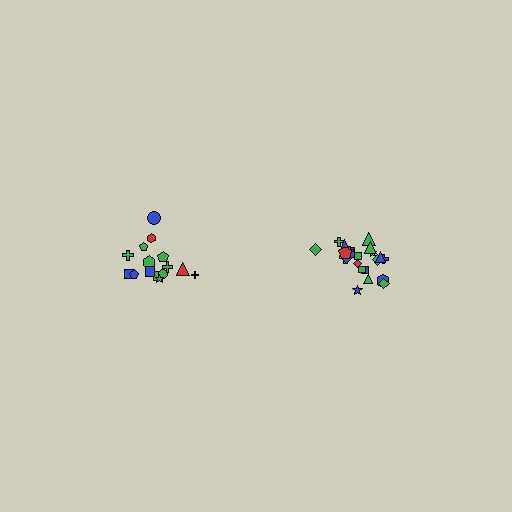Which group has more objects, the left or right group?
The right group.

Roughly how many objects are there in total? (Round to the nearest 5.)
Roughly 35 objects in total.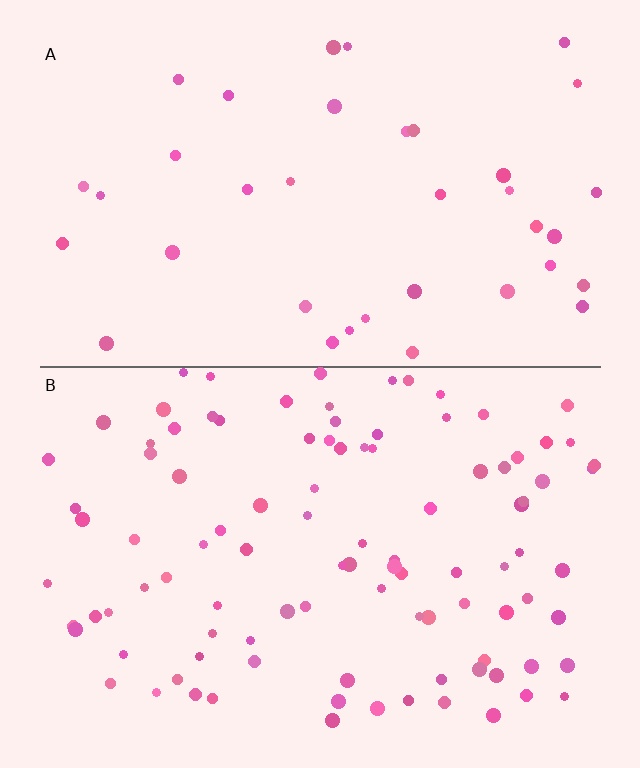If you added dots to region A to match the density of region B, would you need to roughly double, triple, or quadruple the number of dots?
Approximately triple.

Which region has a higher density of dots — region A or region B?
B (the bottom).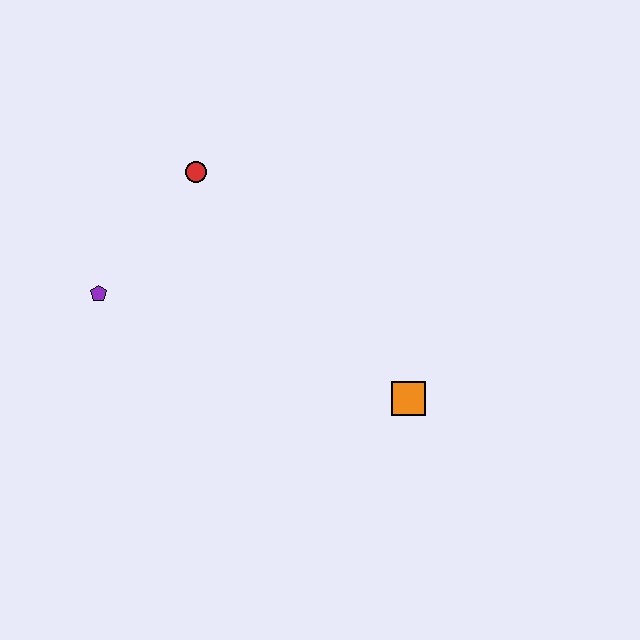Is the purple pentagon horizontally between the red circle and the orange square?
No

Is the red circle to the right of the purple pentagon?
Yes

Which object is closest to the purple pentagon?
The red circle is closest to the purple pentagon.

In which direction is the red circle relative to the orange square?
The red circle is above the orange square.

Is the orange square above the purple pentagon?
No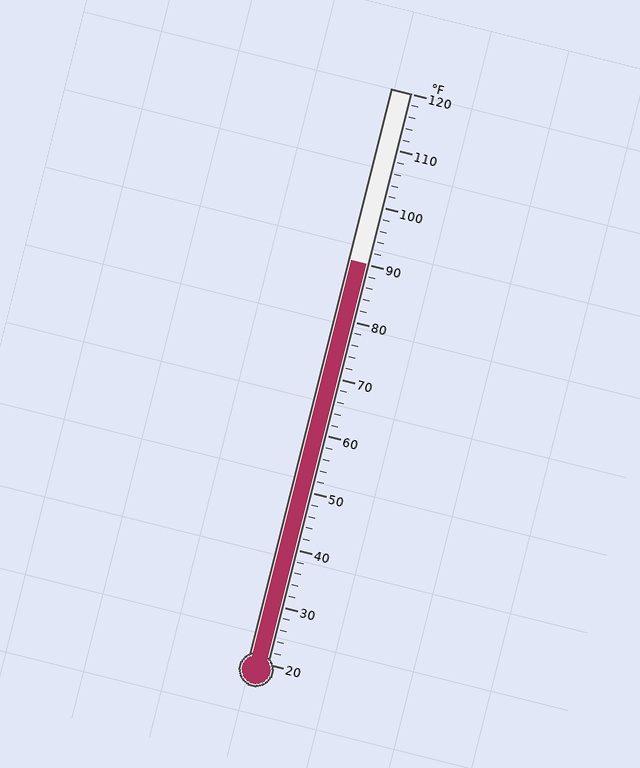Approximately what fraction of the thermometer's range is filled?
The thermometer is filled to approximately 70% of its range.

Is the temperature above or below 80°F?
The temperature is above 80°F.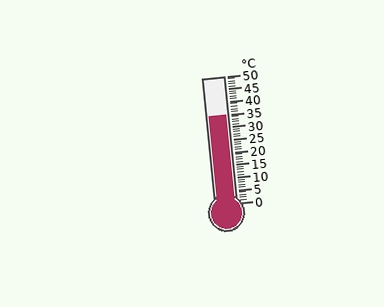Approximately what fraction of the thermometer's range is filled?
The thermometer is filled to approximately 70% of its range.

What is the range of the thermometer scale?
The thermometer scale ranges from 0°C to 50°C.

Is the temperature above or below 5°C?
The temperature is above 5°C.